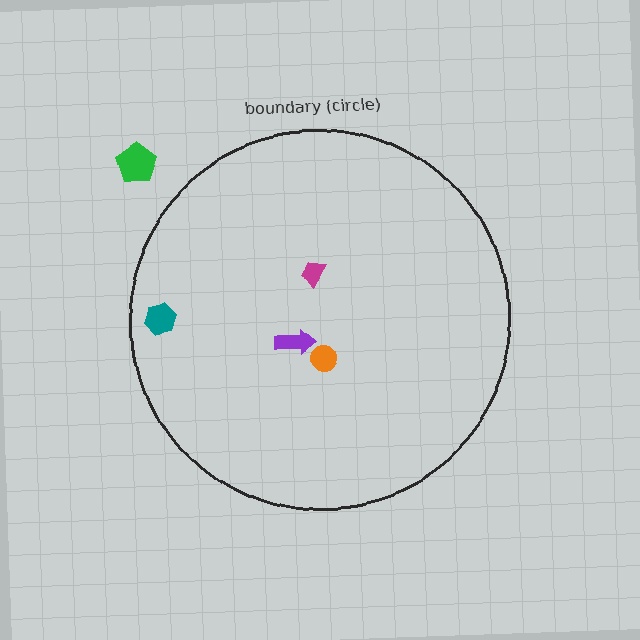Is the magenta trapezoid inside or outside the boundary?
Inside.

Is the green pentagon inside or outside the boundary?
Outside.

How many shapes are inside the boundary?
4 inside, 1 outside.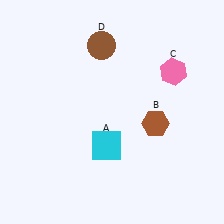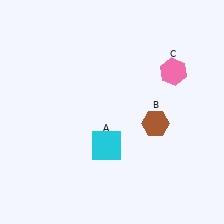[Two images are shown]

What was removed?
The brown circle (D) was removed in Image 2.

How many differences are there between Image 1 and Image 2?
There is 1 difference between the two images.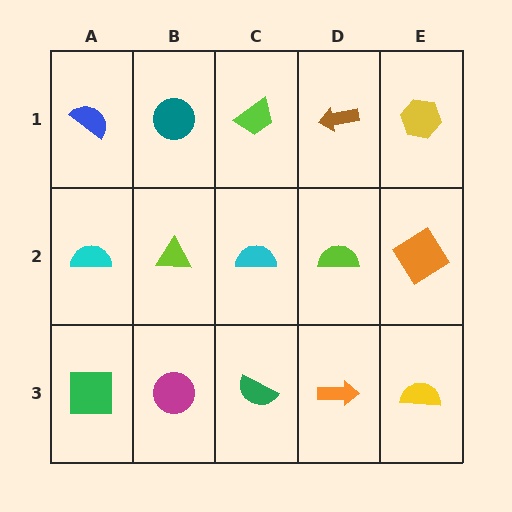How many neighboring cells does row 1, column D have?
3.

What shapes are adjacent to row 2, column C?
A lime trapezoid (row 1, column C), a green semicircle (row 3, column C), a lime triangle (row 2, column B), a lime semicircle (row 2, column D).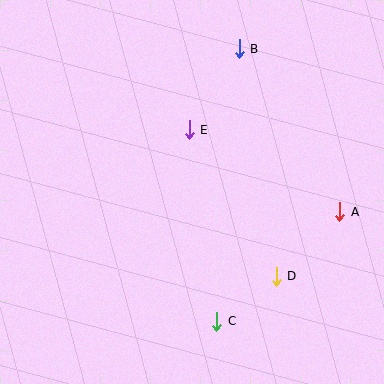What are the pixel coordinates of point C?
Point C is at (217, 321).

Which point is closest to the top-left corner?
Point E is closest to the top-left corner.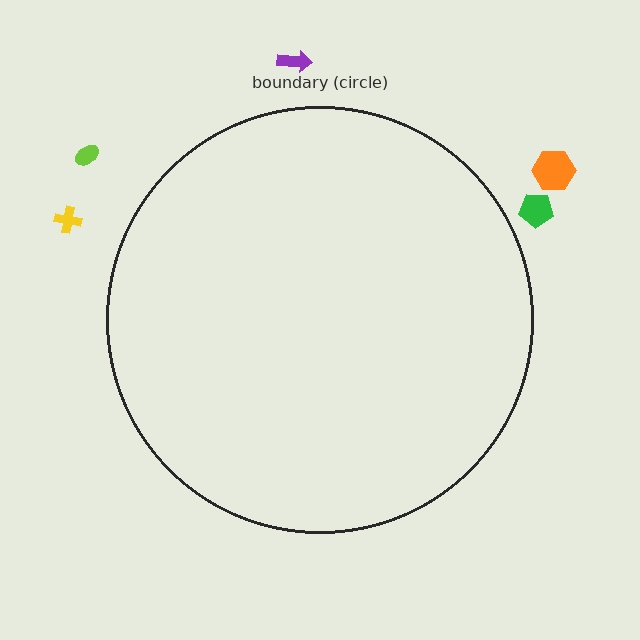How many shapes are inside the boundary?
0 inside, 5 outside.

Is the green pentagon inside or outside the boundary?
Outside.